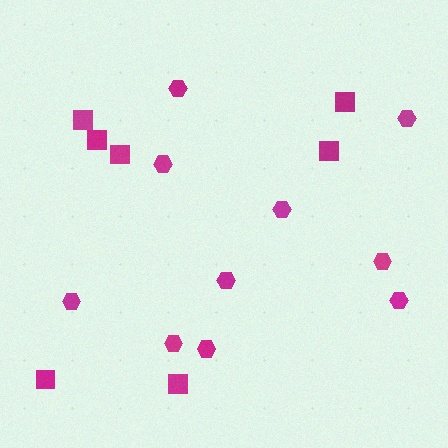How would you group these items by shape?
There are 2 groups: one group of squares (7) and one group of hexagons (10).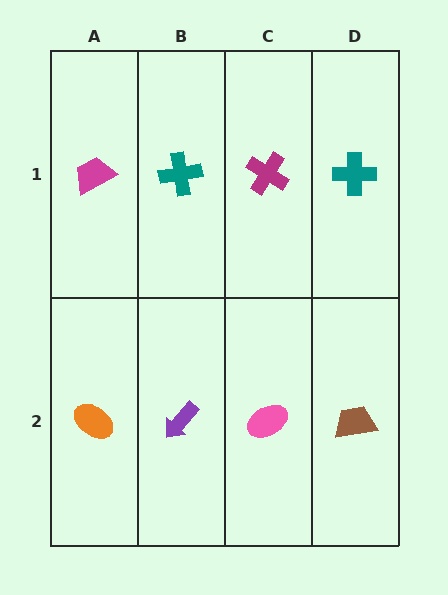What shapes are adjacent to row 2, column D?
A teal cross (row 1, column D), a pink ellipse (row 2, column C).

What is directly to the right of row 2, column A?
A purple arrow.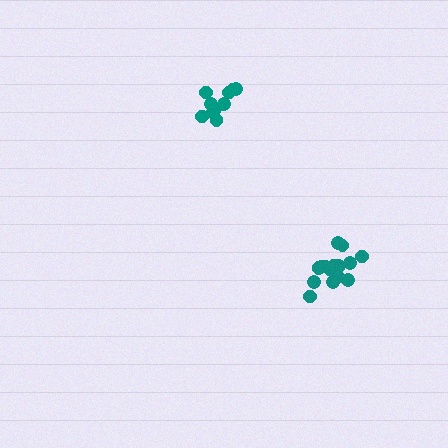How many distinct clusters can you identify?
There are 2 distinct clusters.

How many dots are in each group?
Group 1: 15 dots, Group 2: 10 dots (25 total).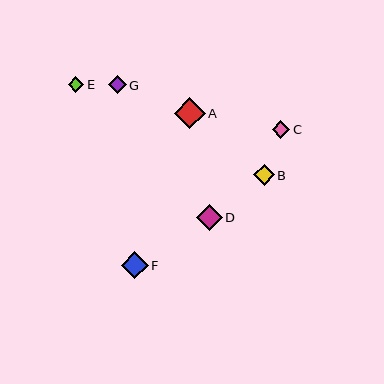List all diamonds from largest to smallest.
From largest to smallest: A, F, D, B, G, C, E.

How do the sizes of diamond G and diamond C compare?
Diamond G and diamond C are approximately the same size.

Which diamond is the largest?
Diamond A is the largest with a size of approximately 31 pixels.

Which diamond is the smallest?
Diamond E is the smallest with a size of approximately 16 pixels.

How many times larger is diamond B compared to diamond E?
Diamond B is approximately 1.3 times the size of diamond E.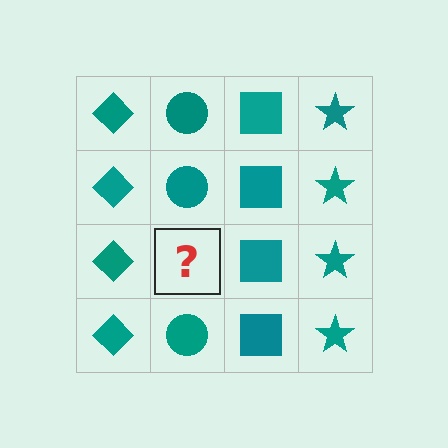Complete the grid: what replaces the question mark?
The question mark should be replaced with a teal circle.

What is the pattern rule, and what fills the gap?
The rule is that each column has a consistent shape. The gap should be filled with a teal circle.